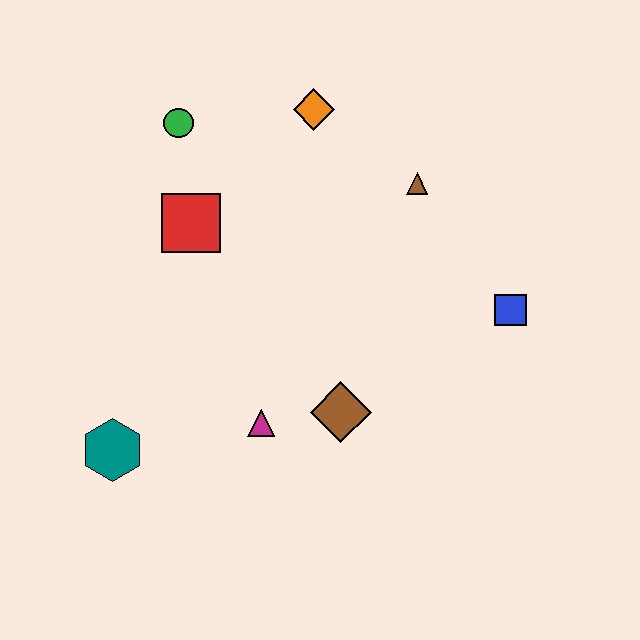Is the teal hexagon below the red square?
Yes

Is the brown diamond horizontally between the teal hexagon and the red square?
No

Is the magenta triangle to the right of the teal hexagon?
Yes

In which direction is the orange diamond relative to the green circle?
The orange diamond is to the right of the green circle.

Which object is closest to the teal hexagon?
The magenta triangle is closest to the teal hexagon.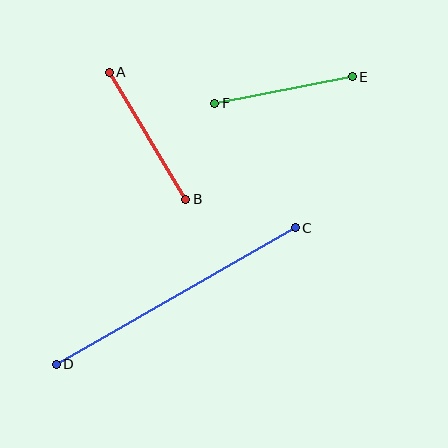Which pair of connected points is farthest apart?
Points C and D are farthest apart.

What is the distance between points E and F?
The distance is approximately 140 pixels.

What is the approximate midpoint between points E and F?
The midpoint is at approximately (283, 90) pixels.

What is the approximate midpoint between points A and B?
The midpoint is at approximately (148, 136) pixels.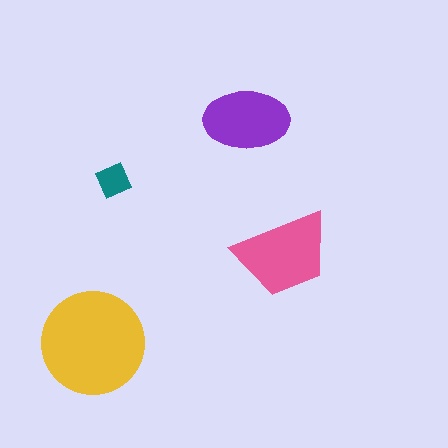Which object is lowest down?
The yellow circle is bottommost.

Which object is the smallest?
The teal diamond.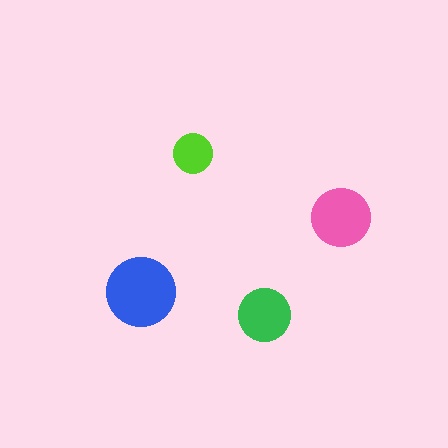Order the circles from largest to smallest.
the blue one, the pink one, the green one, the lime one.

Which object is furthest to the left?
The blue circle is leftmost.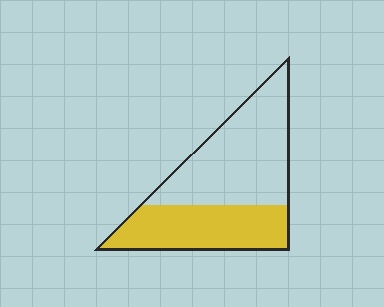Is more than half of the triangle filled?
No.